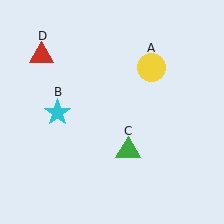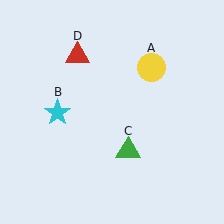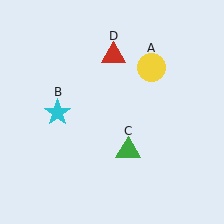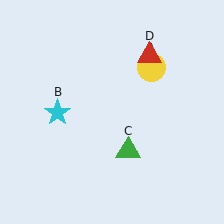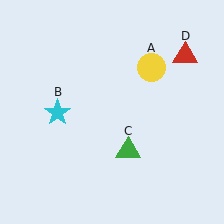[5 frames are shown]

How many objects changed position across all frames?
1 object changed position: red triangle (object D).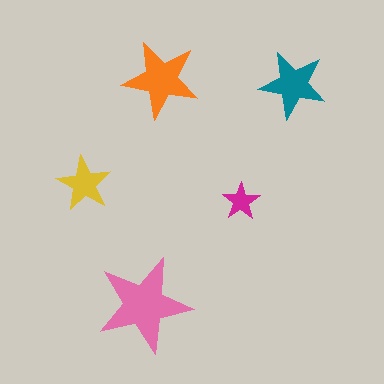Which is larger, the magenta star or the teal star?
The teal one.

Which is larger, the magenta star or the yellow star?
The yellow one.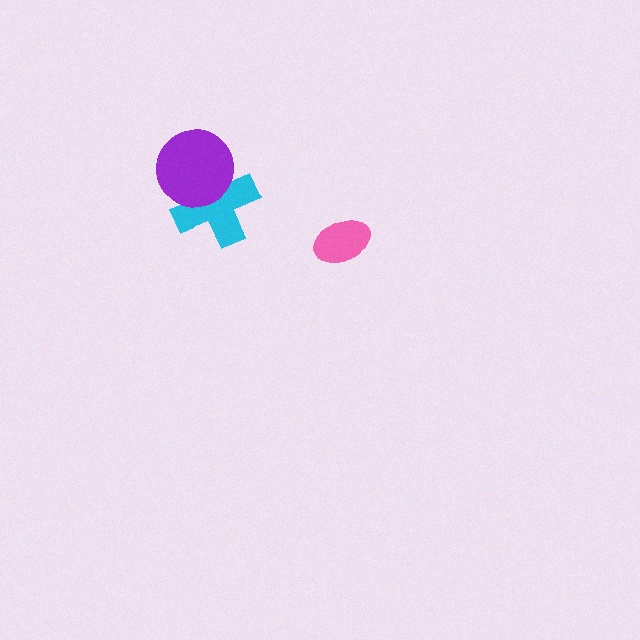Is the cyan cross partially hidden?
Yes, it is partially covered by another shape.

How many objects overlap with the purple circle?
1 object overlaps with the purple circle.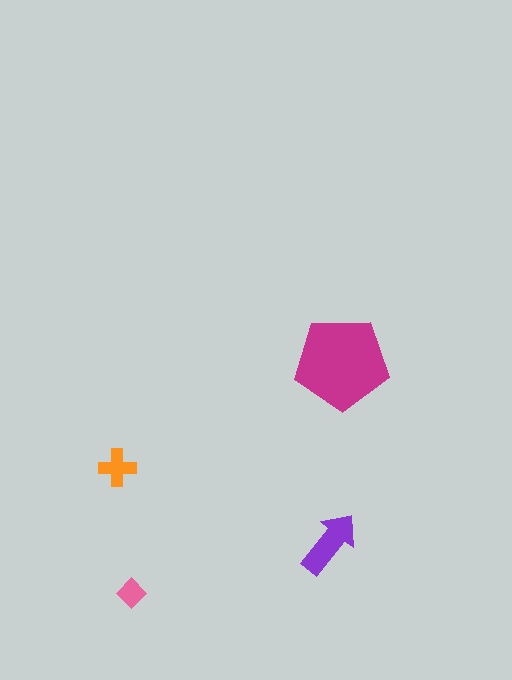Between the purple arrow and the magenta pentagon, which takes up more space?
The magenta pentagon.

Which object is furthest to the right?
The magenta pentagon is rightmost.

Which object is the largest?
The magenta pentagon.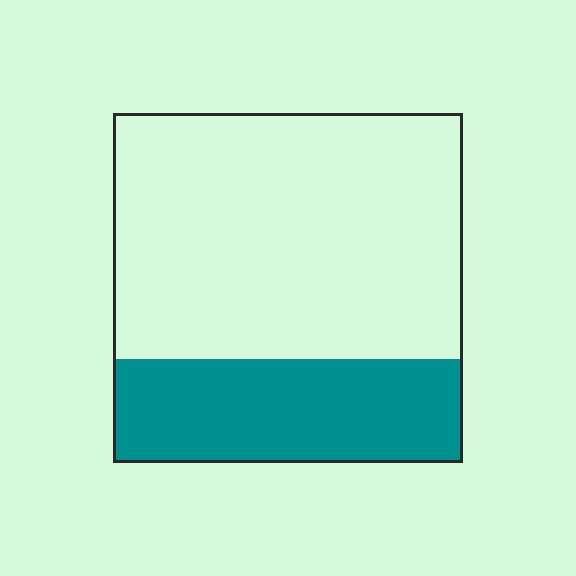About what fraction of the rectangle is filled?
About one third (1/3).